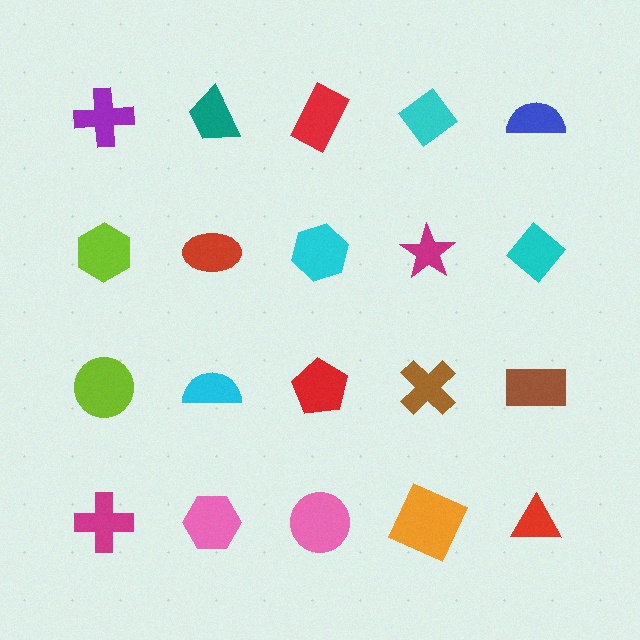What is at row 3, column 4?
A brown cross.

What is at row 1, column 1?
A purple cross.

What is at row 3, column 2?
A cyan semicircle.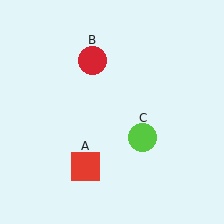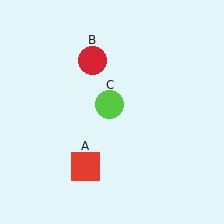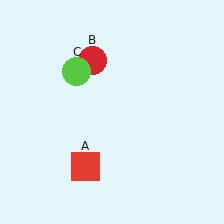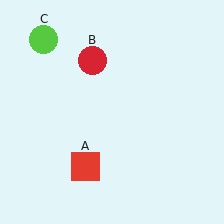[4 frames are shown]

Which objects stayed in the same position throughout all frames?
Red square (object A) and red circle (object B) remained stationary.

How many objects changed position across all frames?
1 object changed position: lime circle (object C).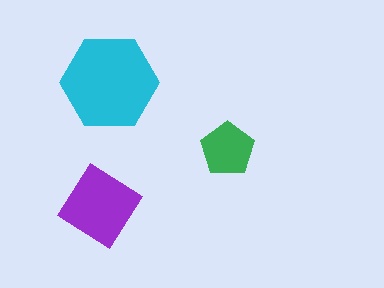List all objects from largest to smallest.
The cyan hexagon, the purple diamond, the green pentagon.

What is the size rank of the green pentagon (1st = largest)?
3rd.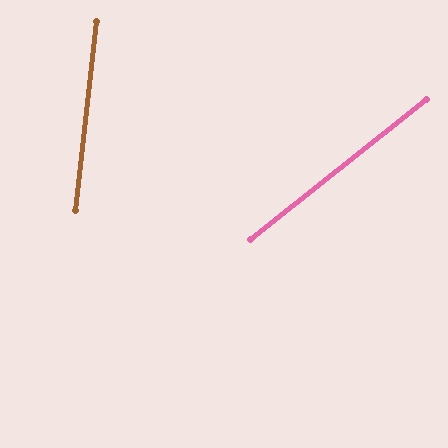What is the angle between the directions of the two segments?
Approximately 45 degrees.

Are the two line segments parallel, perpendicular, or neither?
Neither parallel nor perpendicular — they differ by about 45°.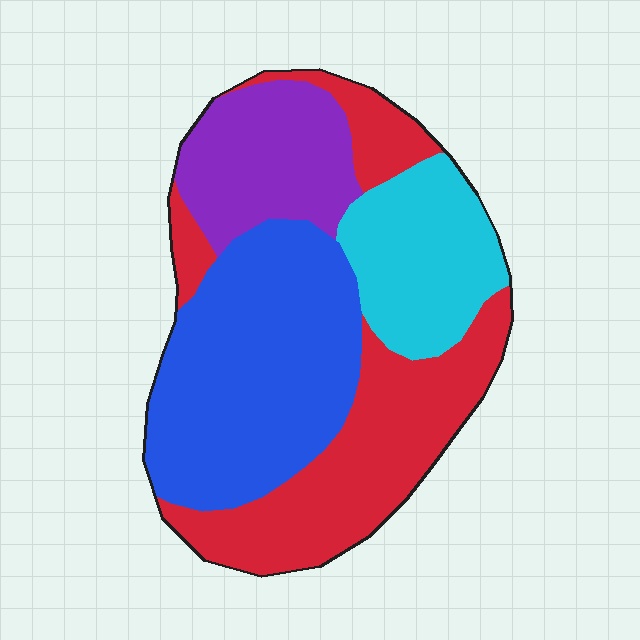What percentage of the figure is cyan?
Cyan takes up about one sixth (1/6) of the figure.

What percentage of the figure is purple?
Purple covers 17% of the figure.